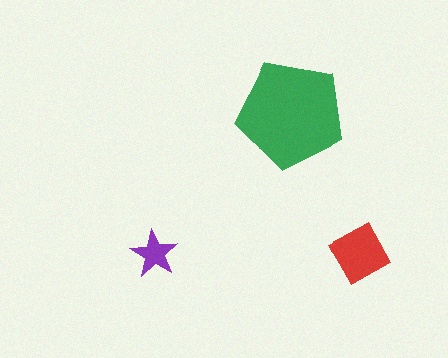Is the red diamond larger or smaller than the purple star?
Larger.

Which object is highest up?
The green pentagon is topmost.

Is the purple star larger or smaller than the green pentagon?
Smaller.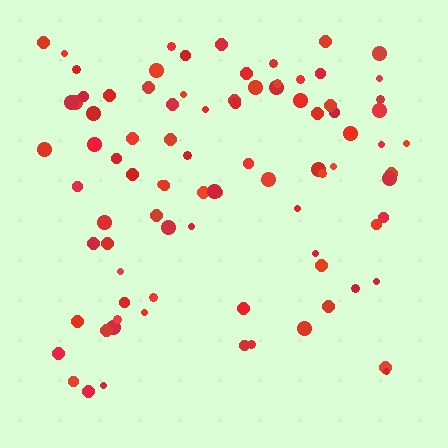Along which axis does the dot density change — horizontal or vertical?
Vertical.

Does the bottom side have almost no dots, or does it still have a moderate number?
Still a moderate number, just noticeably fewer than the top.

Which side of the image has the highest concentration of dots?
The top.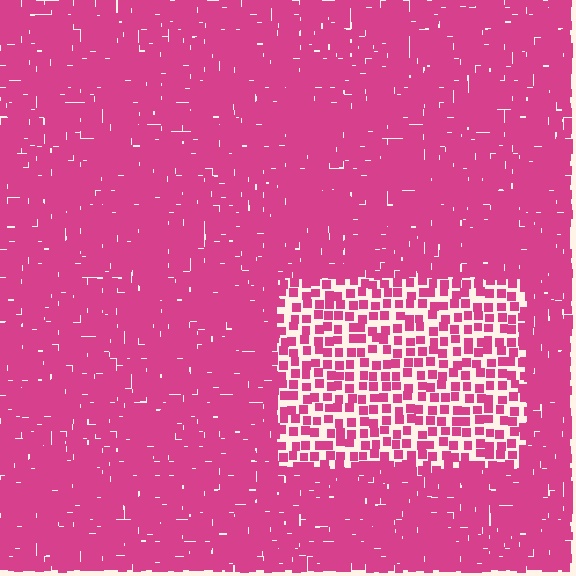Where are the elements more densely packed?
The elements are more densely packed outside the rectangle boundary.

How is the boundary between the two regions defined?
The boundary is defined by a change in element density (approximately 2.5x ratio). All elements are the same color, size, and shape.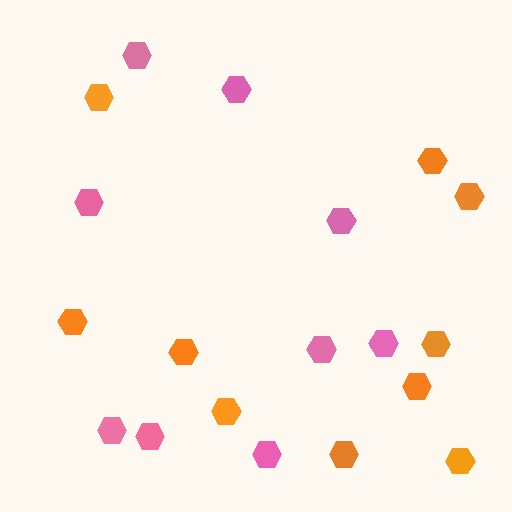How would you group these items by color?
There are 2 groups: one group of orange hexagons (10) and one group of pink hexagons (9).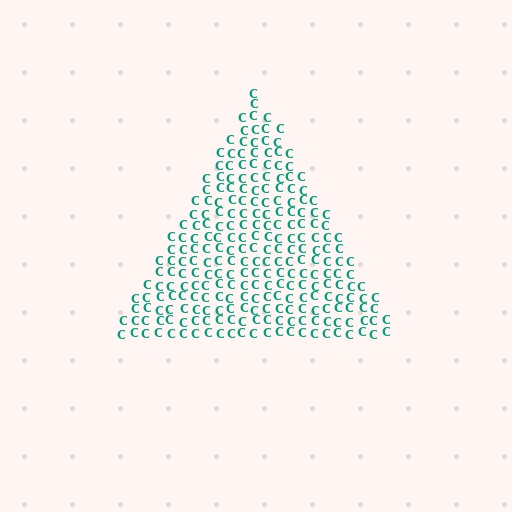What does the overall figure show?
The overall figure shows a triangle.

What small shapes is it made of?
It is made of small letter C's.